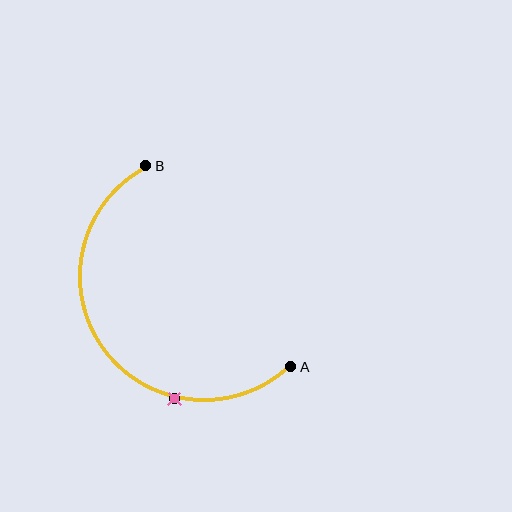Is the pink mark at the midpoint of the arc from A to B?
No. The pink mark lies on the arc but is closer to endpoint A. The arc midpoint would be at the point on the curve equidistant along the arc from both A and B.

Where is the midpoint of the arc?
The arc midpoint is the point on the curve farthest from the straight line joining A and B. It sits below and to the left of that line.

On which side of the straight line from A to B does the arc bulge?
The arc bulges below and to the left of the straight line connecting A and B.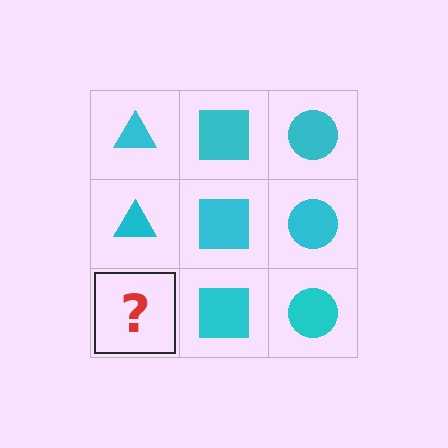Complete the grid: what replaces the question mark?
The question mark should be replaced with a cyan triangle.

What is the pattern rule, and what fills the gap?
The rule is that each column has a consistent shape. The gap should be filled with a cyan triangle.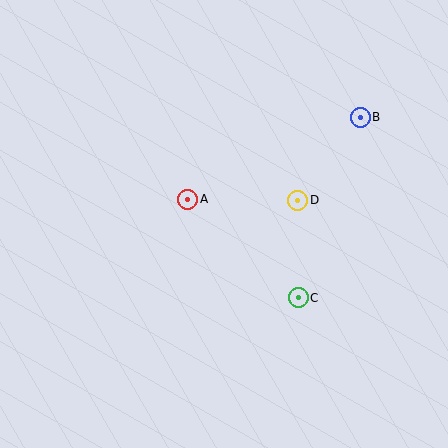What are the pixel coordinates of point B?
Point B is at (360, 117).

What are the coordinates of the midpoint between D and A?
The midpoint between D and A is at (243, 200).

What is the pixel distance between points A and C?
The distance between A and C is 148 pixels.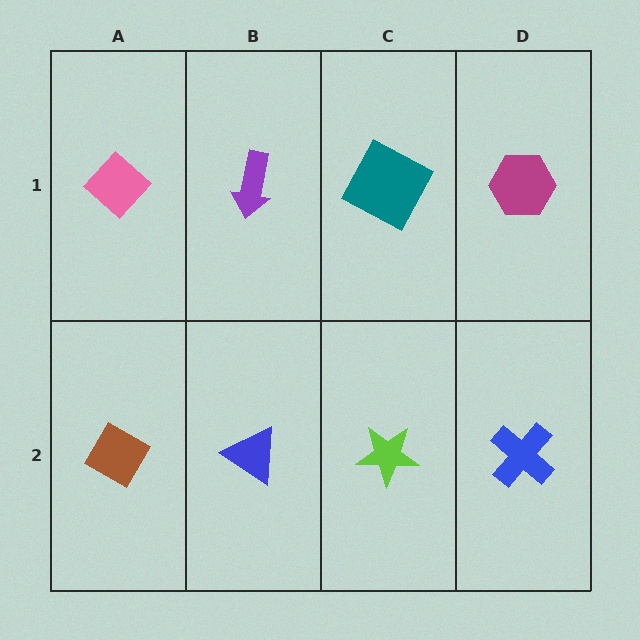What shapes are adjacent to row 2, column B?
A purple arrow (row 1, column B), a brown diamond (row 2, column A), a lime star (row 2, column C).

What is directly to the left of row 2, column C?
A blue triangle.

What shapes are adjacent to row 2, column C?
A teal square (row 1, column C), a blue triangle (row 2, column B), a blue cross (row 2, column D).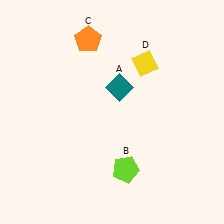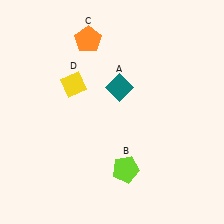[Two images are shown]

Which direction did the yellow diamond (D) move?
The yellow diamond (D) moved left.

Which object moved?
The yellow diamond (D) moved left.